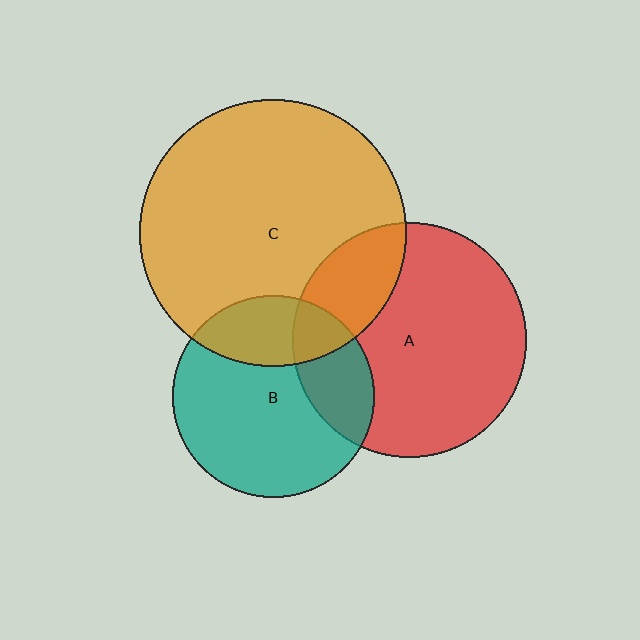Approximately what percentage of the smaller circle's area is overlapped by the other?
Approximately 25%.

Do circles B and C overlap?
Yes.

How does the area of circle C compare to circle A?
Approximately 1.3 times.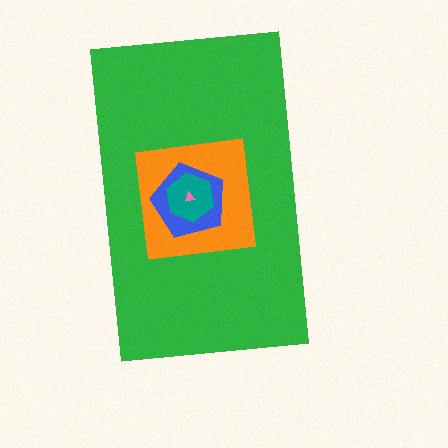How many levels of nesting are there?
5.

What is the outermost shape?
The green rectangle.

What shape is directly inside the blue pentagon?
The teal hexagon.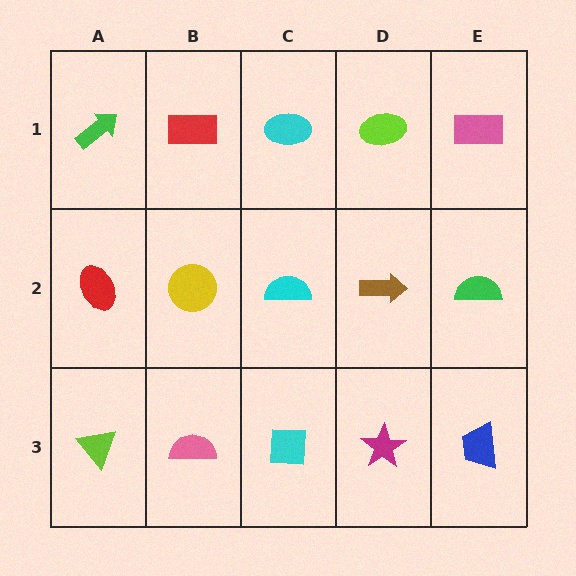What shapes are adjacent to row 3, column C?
A cyan semicircle (row 2, column C), a pink semicircle (row 3, column B), a magenta star (row 3, column D).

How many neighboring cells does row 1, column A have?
2.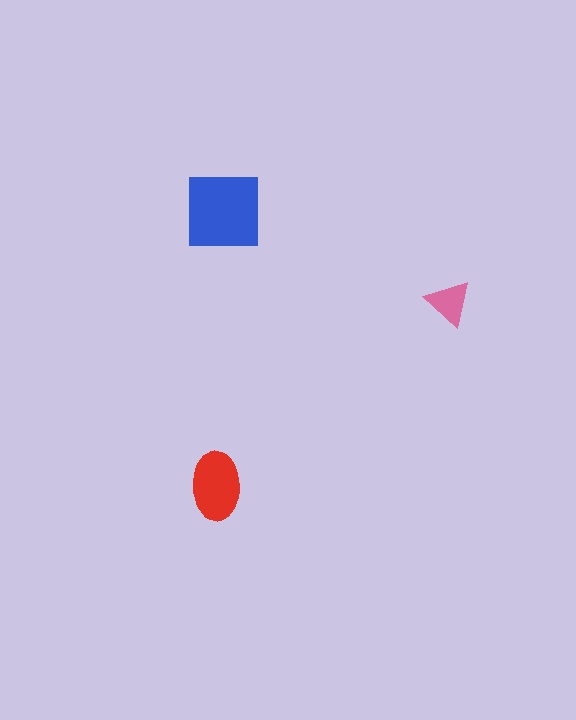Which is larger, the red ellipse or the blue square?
The blue square.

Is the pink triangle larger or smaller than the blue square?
Smaller.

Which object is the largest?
The blue square.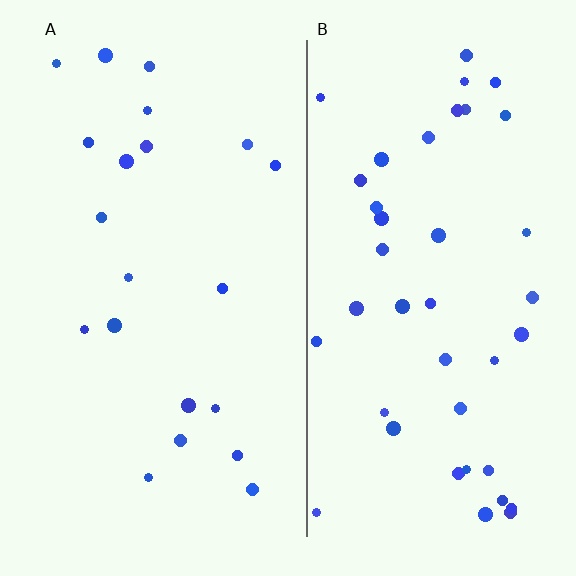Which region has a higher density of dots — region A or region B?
B (the right).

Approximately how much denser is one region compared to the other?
Approximately 2.0× — region B over region A.